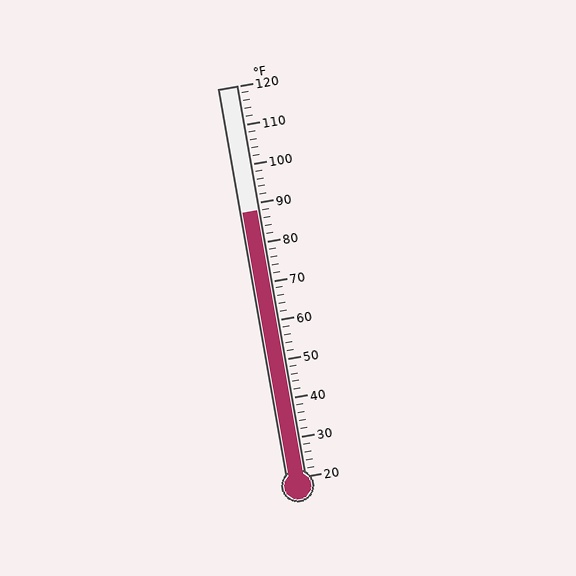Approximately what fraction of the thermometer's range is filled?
The thermometer is filled to approximately 70% of its range.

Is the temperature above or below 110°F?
The temperature is below 110°F.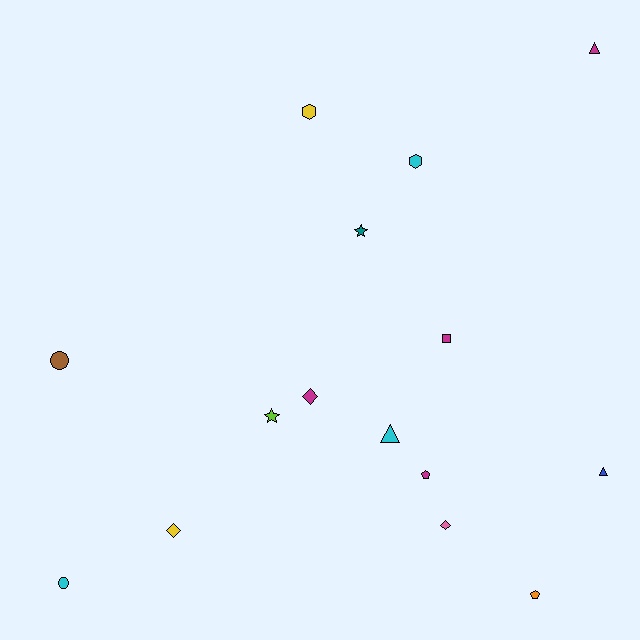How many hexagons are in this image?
There are 2 hexagons.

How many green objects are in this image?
There are no green objects.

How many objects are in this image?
There are 15 objects.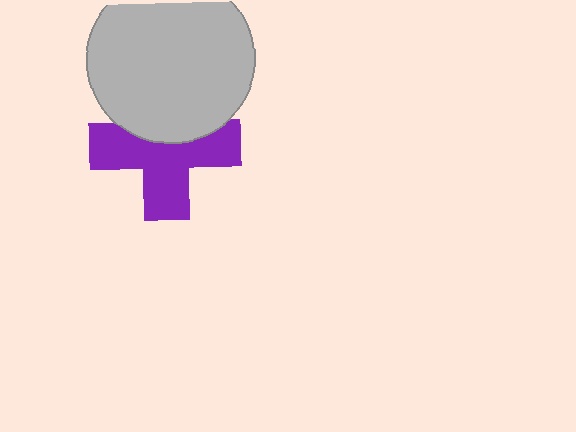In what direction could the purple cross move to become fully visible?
The purple cross could move down. That would shift it out from behind the light gray circle entirely.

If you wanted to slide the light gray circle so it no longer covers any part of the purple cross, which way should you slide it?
Slide it up — that is the most direct way to separate the two shapes.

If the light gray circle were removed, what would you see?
You would see the complete purple cross.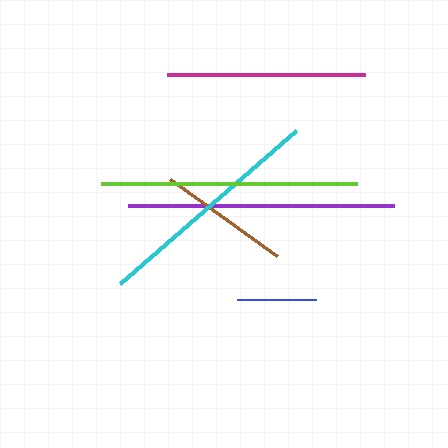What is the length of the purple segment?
The purple segment is approximately 266 pixels long.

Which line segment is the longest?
The purple line is the longest at approximately 266 pixels.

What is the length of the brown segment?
The brown segment is approximately 131 pixels long.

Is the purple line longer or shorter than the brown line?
The purple line is longer than the brown line.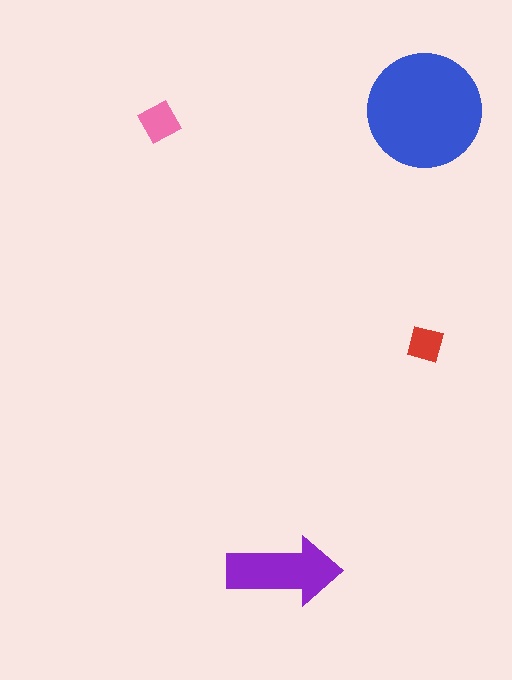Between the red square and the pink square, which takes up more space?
The pink square.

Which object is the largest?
The blue circle.